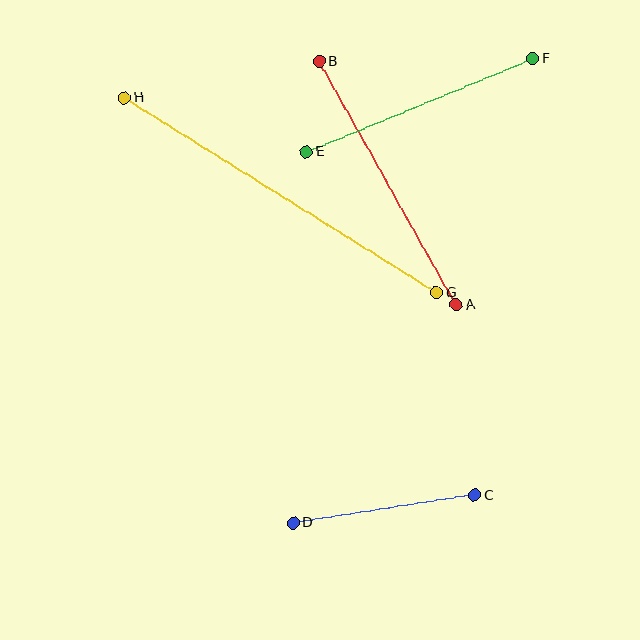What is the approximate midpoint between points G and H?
The midpoint is at approximately (280, 195) pixels.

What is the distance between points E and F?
The distance is approximately 245 pixels.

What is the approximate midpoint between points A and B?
The midpoint is at approximately (388, 183) pixels.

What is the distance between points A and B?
The distance is approximately 279 pixels.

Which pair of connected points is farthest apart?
Points G and H are farthest apart.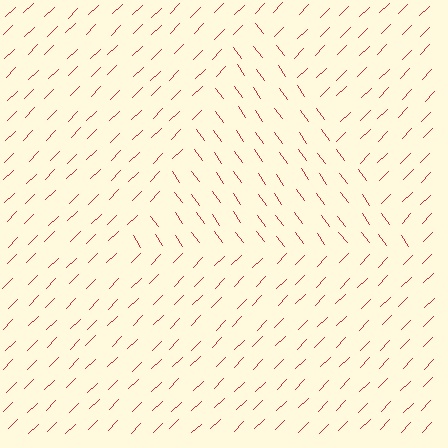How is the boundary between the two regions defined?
The boundary is defined purely by a change in line orientation (approximately 80 degrees difference). All lines are the same color and thickness.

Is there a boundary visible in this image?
Yes, there is a texture boundary formed by a change in line orientation.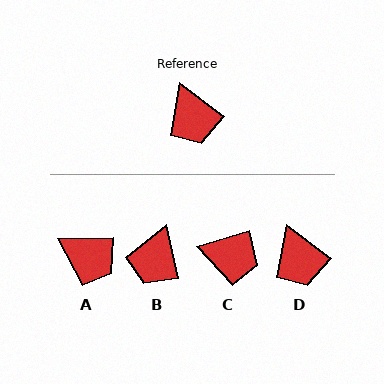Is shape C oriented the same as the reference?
No, it is off by about 54 degrees.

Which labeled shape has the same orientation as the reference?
D.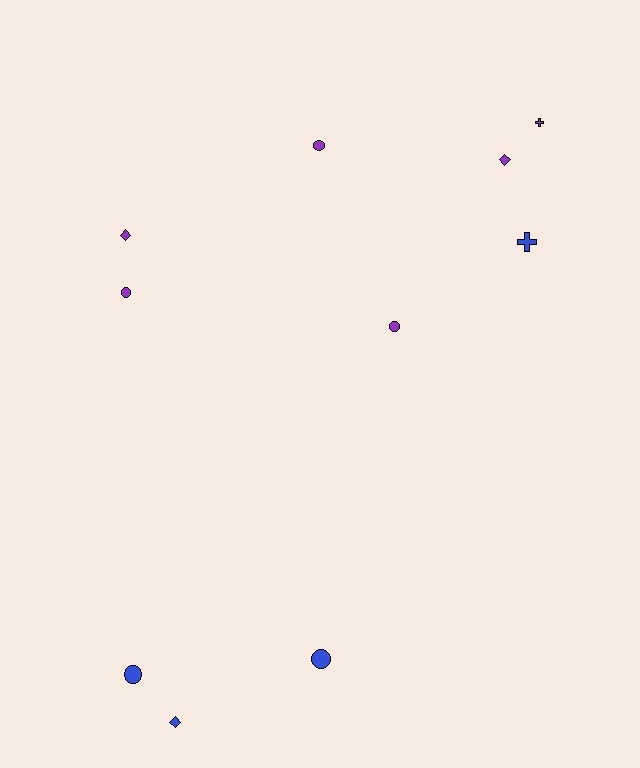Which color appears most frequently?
Purple, with 6 objects.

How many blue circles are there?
There are 2 blue circles.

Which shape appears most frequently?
Circle, with 5 objects.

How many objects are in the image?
There are 10 objects.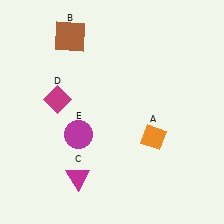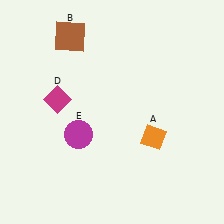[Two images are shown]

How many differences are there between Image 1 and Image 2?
There is 1 difference between the two images.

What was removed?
The magenta triangle (C) was removed in Image 2.